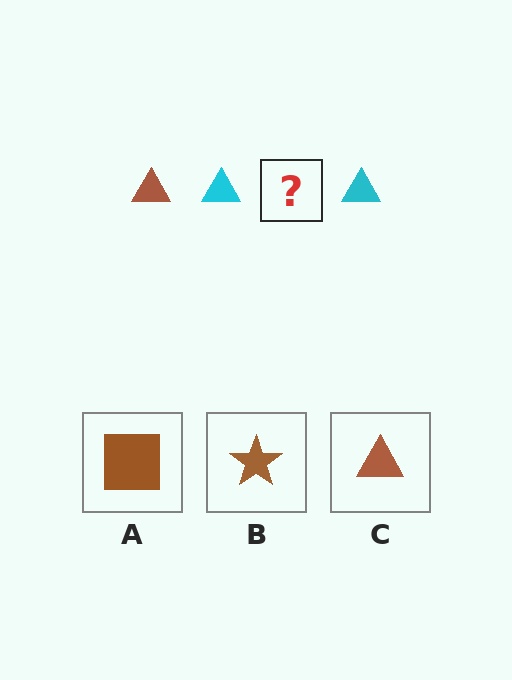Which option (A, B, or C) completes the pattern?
C.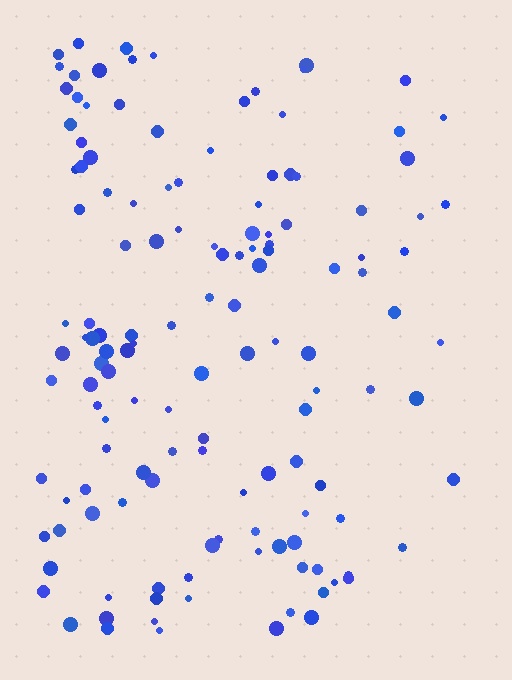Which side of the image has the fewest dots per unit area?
The right.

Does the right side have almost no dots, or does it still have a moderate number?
Still a moderate number, just noticeably fewer than the left.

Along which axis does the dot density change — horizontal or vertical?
Horizontal.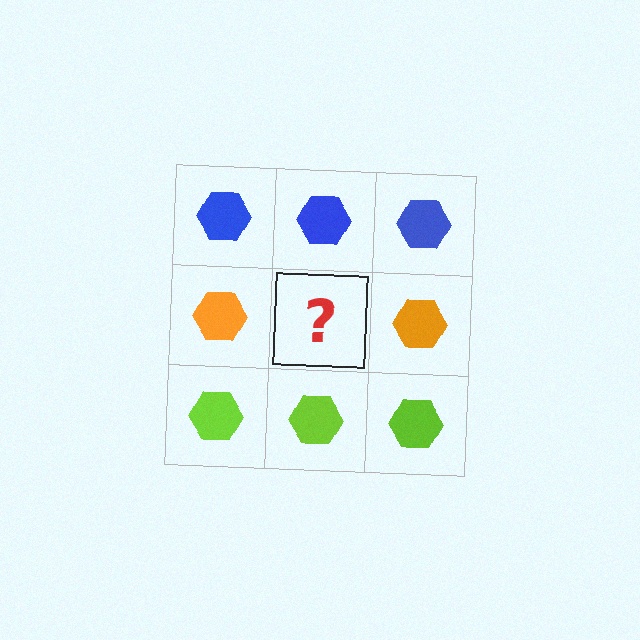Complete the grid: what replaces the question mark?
The question mark should be replaced with an orange hexagon.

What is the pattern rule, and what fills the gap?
The rule is that each row has a consistent color. The gap should be filled with an orange hexagon.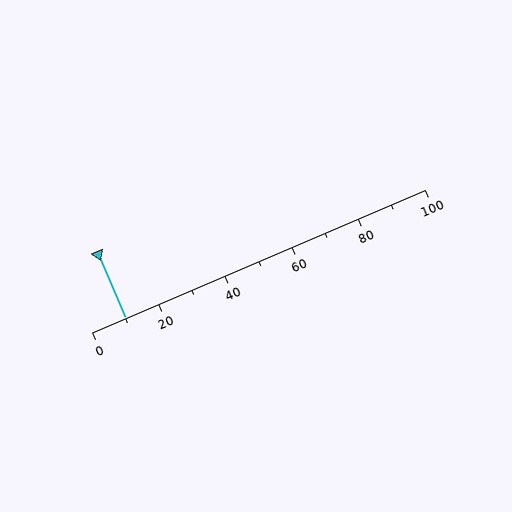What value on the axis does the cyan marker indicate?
The marker indicates approximately 10.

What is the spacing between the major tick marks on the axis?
The major ticks are spaced 20 apart.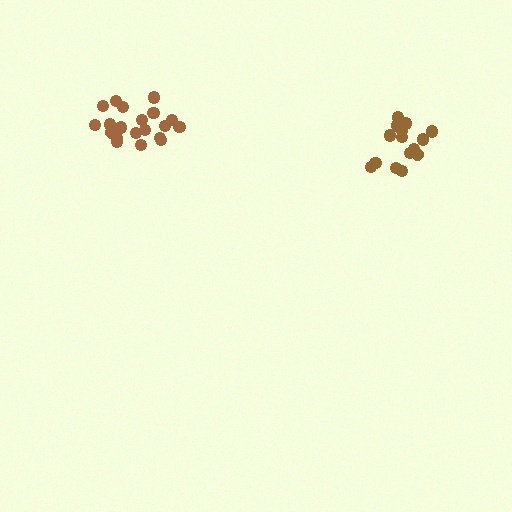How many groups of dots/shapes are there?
There are 2 groups.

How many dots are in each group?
Group 1: 15 dots, Group 2: 20 dots (35 total).